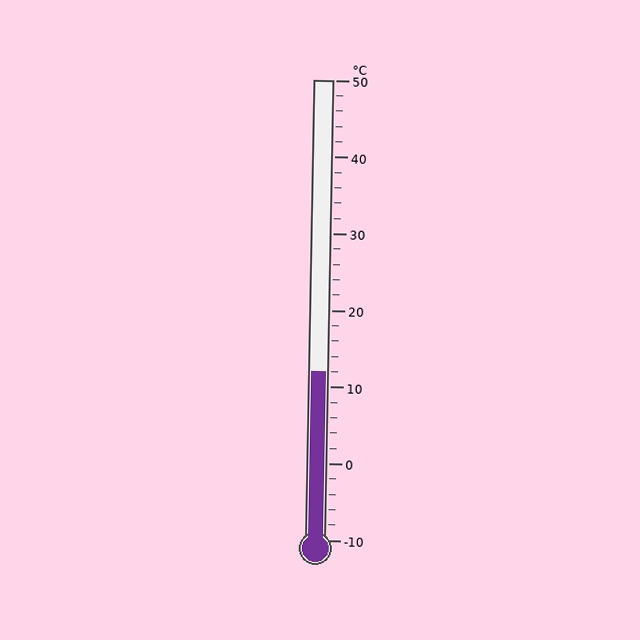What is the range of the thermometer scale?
The thermometer scale ranges from -10°C to 50°C.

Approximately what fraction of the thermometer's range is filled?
The thermometer is filled to approximately 35% of its range.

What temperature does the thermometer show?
The thermometer shows approximately 12°C.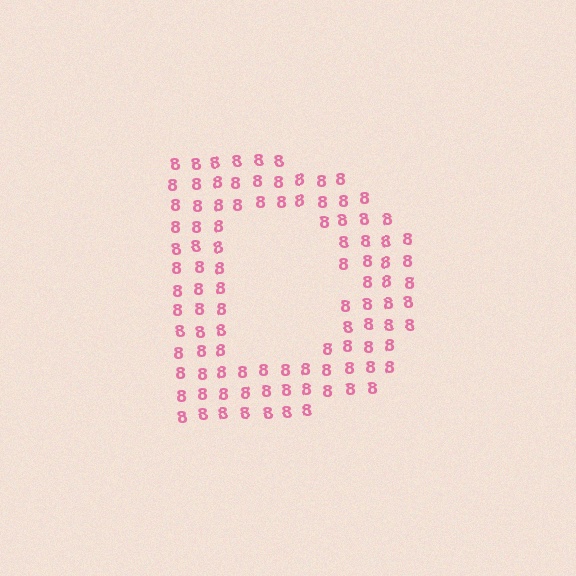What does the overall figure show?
The overall figure shows the letter D.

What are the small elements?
The small elements are digit 8's.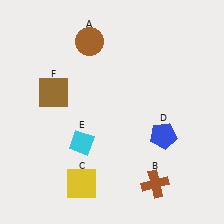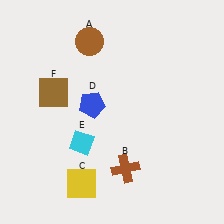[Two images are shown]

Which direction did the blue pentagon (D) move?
The blue pentagon (D) moved left.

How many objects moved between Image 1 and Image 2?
2 objects moved between the two images.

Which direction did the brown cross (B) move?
The brown cross (B) moved left.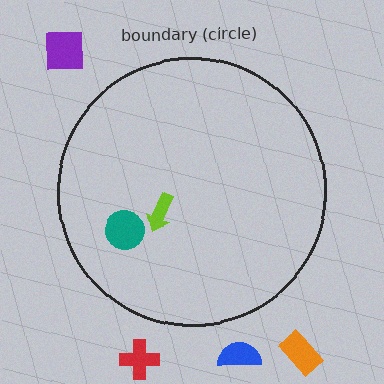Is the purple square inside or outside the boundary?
Outside.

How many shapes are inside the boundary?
2 inside, 4 outside.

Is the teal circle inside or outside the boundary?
Inside.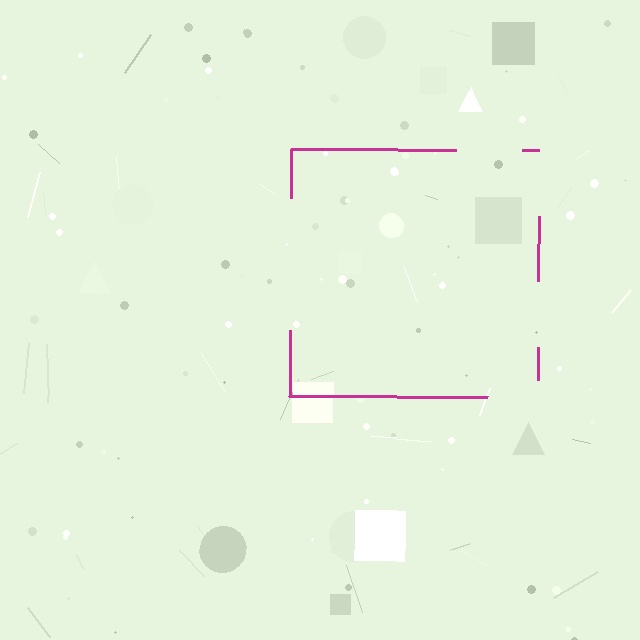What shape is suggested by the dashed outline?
The dashed outline suggests a square.